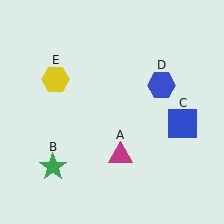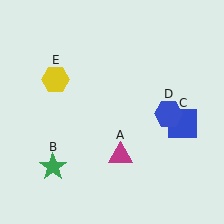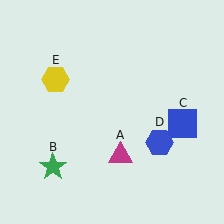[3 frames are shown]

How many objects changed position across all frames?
1 object changed position: blue hexagon (object D).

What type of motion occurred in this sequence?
The blue hexagon (object D) rotated clockwise around the center of the scene.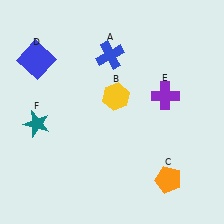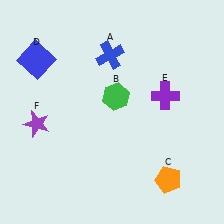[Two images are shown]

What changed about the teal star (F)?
In Image 1, F is teal. In Image 2, it changed to purple.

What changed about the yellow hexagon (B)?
In Image 1, B is yellow. In Image 2, it changed to green.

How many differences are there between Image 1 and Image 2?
There are 2 differences between the two images.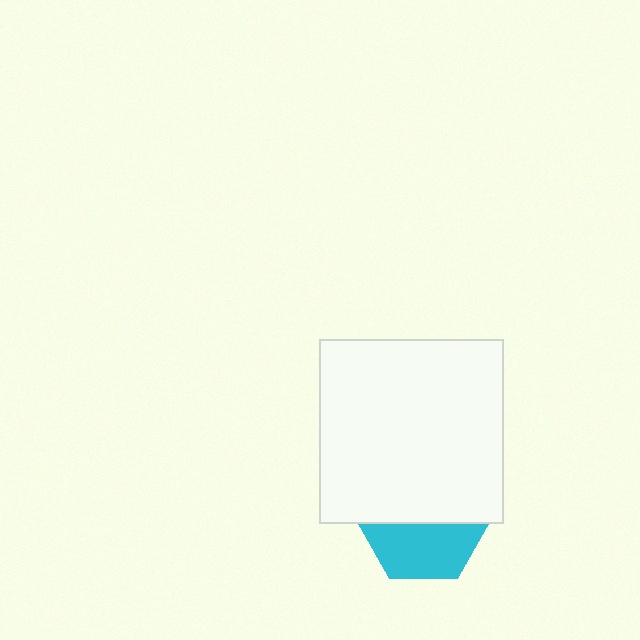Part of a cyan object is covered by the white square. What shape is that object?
It is a hexagon.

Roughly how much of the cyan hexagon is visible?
About half of it is visible (roughly 47%).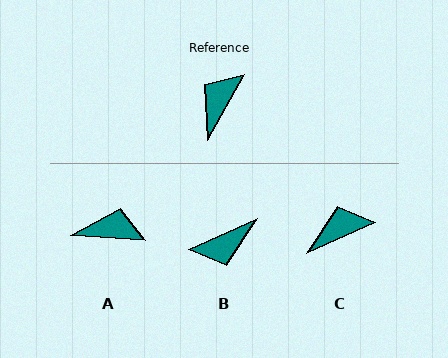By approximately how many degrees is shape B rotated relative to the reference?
Approximately 144 degrees counter-clockwise.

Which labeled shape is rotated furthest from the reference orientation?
B, about 144 degrees away.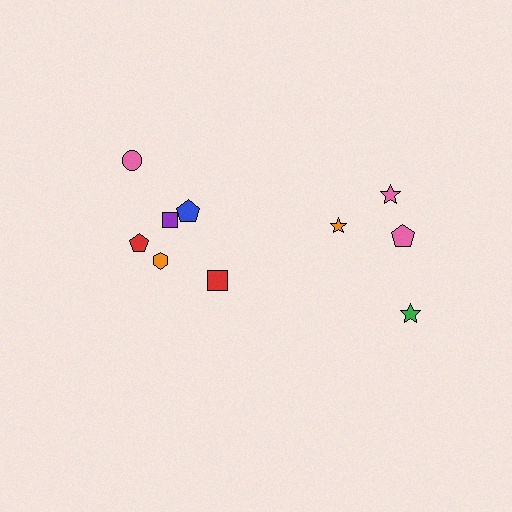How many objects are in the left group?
There are 6 objects.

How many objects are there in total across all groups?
There are 10 objects.